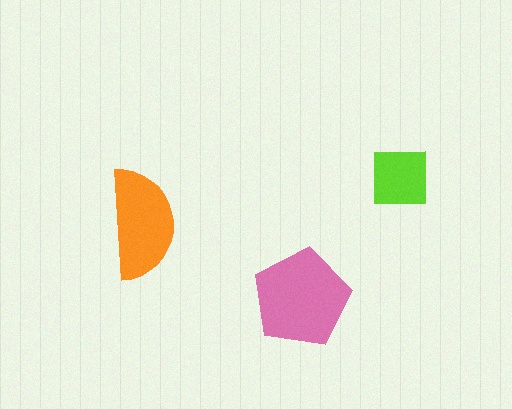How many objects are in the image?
There are 3 objects in the image.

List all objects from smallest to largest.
The lime square, the orange semicircle, the pink pentagon.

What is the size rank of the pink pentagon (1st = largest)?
1st.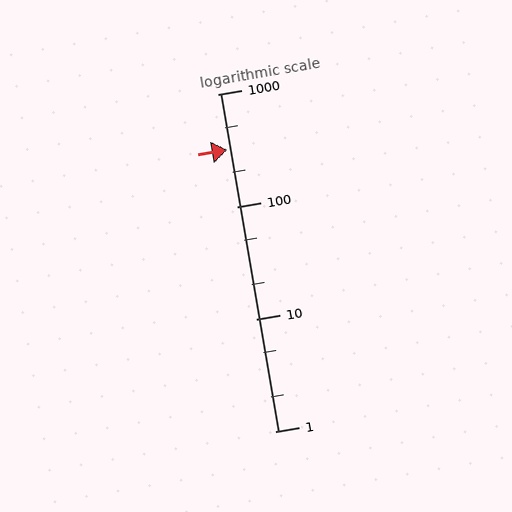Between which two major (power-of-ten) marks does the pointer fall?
The pointer is between 100 and 1000.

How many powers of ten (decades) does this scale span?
The scale spans 3 decades, from 1 to 1000.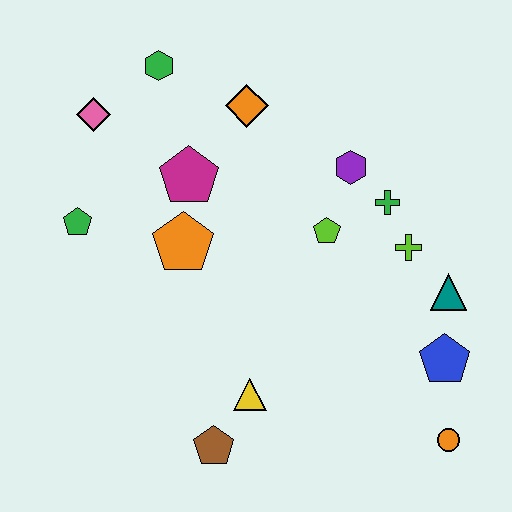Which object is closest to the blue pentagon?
The teal triangle is closest to the blue pentagon.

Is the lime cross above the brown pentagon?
Yes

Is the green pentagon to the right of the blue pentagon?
No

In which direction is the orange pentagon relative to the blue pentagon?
The orange pentagon is to the left of the blue pentagon.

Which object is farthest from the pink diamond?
The orange circle is farthest from the pink diamond.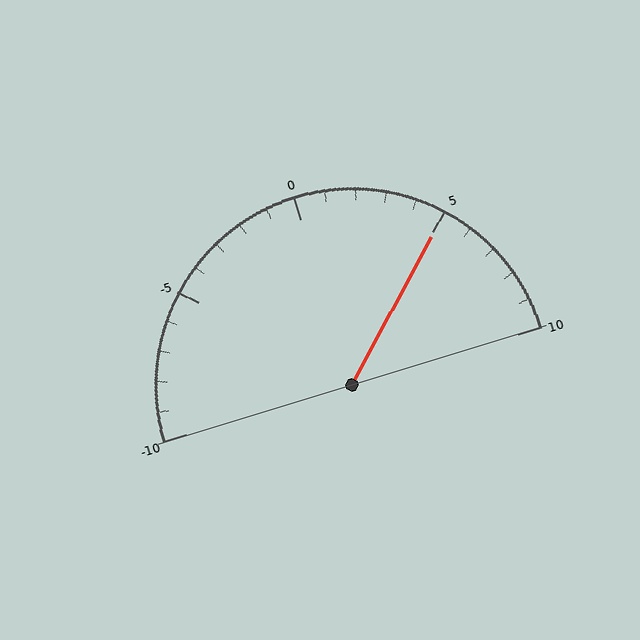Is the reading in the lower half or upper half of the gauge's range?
The reading is in the upper half of the range (-10 to 10).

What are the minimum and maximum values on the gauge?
The gauge ranges from -10 to 10.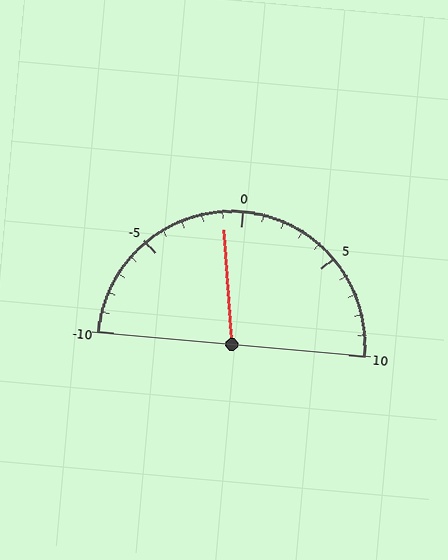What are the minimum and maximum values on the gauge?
The gauge ranges from -10 to 10.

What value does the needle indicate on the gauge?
The needle indicates approximately -1.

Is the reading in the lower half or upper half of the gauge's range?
The reading is in the lower half of the range (-10 to 10).